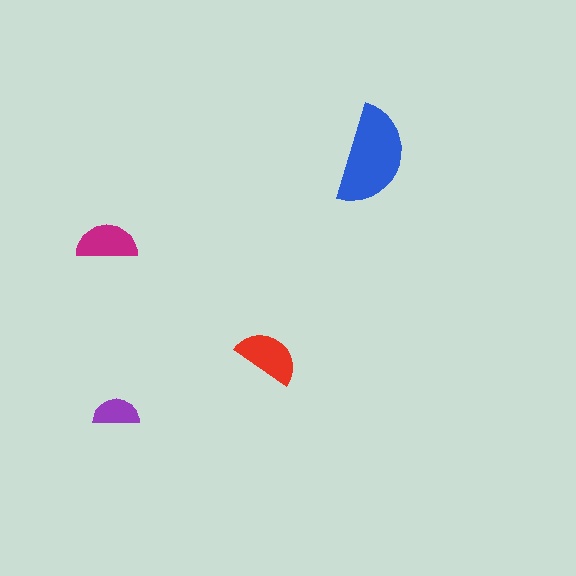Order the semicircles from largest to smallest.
the blue one, the red one, the magenta one, the purple one.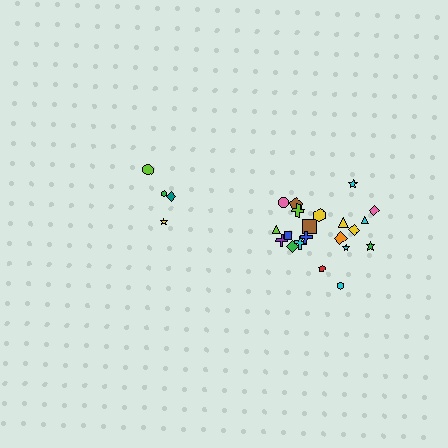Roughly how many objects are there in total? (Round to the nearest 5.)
Roughly 25 objects in total.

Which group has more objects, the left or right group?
The right group.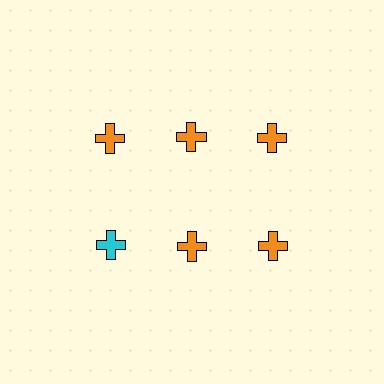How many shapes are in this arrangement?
There are 6 shapes arranged in a grid pattern.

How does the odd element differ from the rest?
It has a different color: cyan instead of orange.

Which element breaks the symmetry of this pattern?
The cyan cross in the second row, leftmost column breaks the symmetry. All other shapes are orange crosses.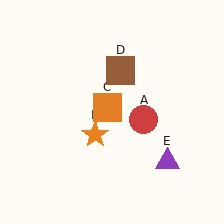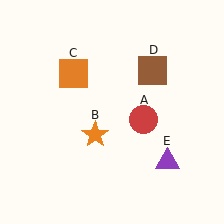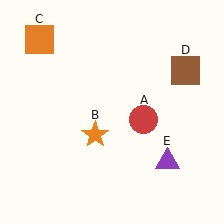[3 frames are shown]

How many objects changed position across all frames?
2 objects changed position: orange square (object C), brown square (object D).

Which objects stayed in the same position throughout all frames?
Red circle (object A) and orange star (object B) and purple triangle (object E) remained stationary.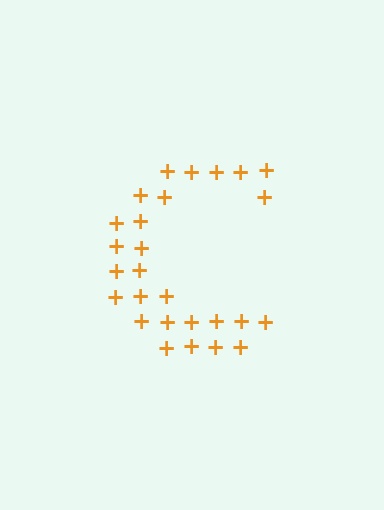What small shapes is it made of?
It is made of small plus signs.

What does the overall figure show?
The overall figure shows the letter C.